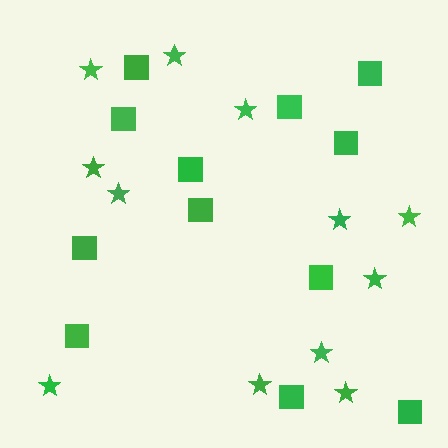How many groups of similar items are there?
There are 2 groups: one group of stars (12) and one group of squares (12).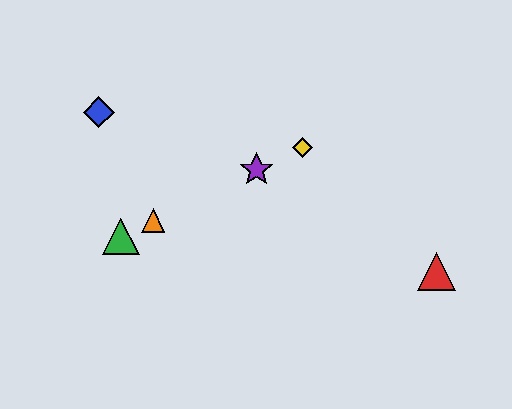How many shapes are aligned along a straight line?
4 shapes (the green triangle, the yellow diamond, the purple star, the orange triangle) are aligned along a straight line.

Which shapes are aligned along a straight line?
The green triangle, the yellow diamond, the purple star, the orange triangle are aligned along a straight line.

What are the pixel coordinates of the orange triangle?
The orange triangle is at (153, 221).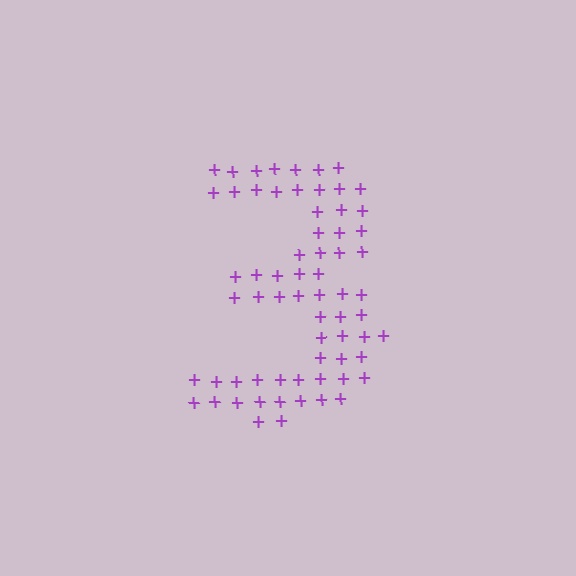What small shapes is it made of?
It is made of small plus signs.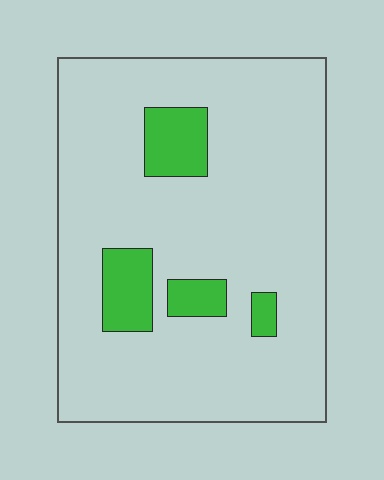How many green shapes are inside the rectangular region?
4.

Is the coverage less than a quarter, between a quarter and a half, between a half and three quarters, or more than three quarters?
Less than a quarter.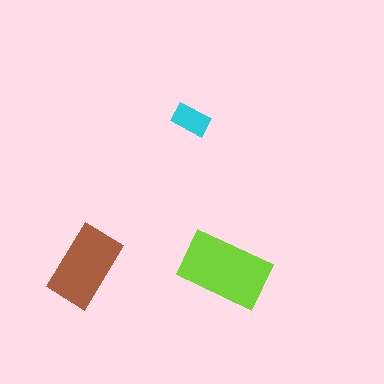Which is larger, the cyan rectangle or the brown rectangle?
The brown one.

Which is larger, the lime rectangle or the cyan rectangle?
The lime one.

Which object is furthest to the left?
The brown rectangle is leftmost.